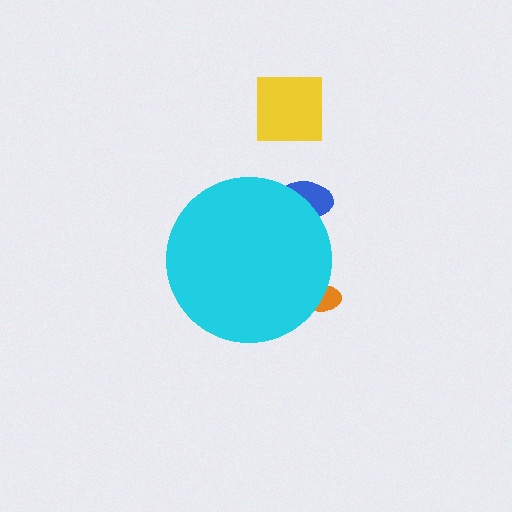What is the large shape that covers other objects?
A cyan circle.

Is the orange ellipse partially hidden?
Yes, the orange ellipse is partially hidden behind the cyan circle.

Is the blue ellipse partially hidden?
Yes, the blue ellipse is partially hidden behind the cyan circle.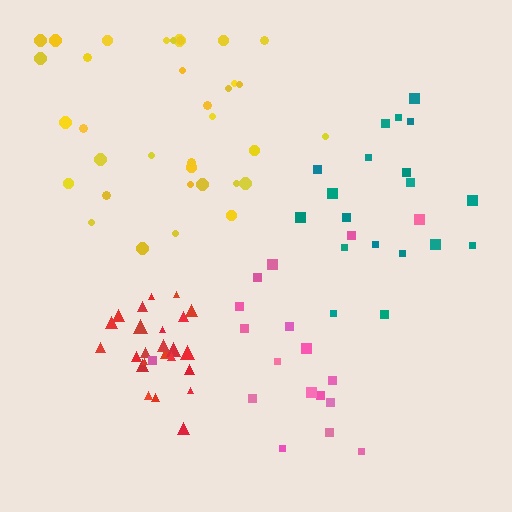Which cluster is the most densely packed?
Red.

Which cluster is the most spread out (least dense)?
Pink.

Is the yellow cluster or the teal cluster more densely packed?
Yellow.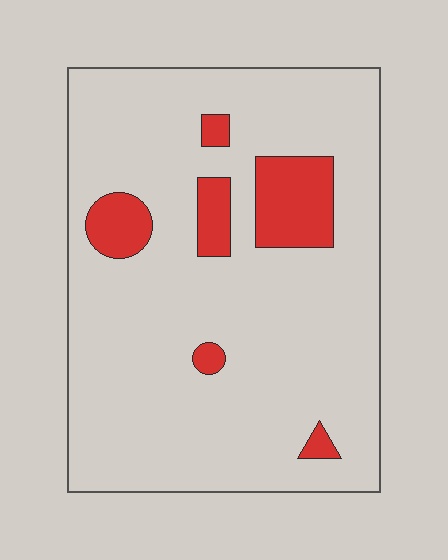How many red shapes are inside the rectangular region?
6.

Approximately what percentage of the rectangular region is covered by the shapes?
Approximately 10%.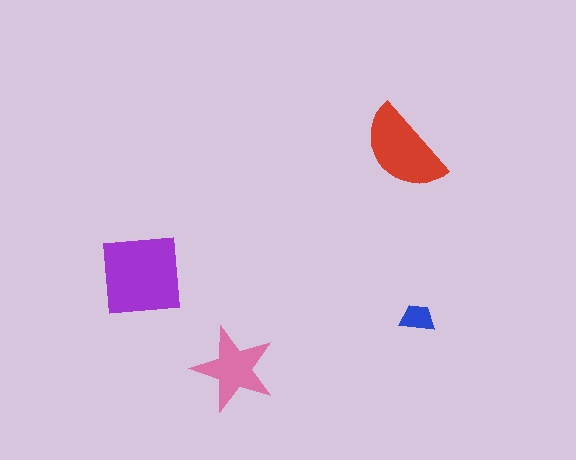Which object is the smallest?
The blue trapezoid.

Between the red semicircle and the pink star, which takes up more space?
The red semicircle.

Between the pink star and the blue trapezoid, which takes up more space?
The pink star.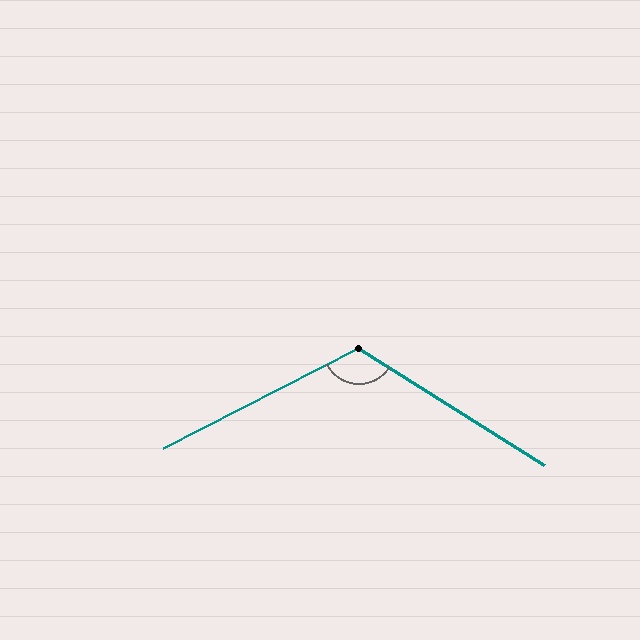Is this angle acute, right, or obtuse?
It is obtuse.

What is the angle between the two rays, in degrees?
Approximately 121 degrees.